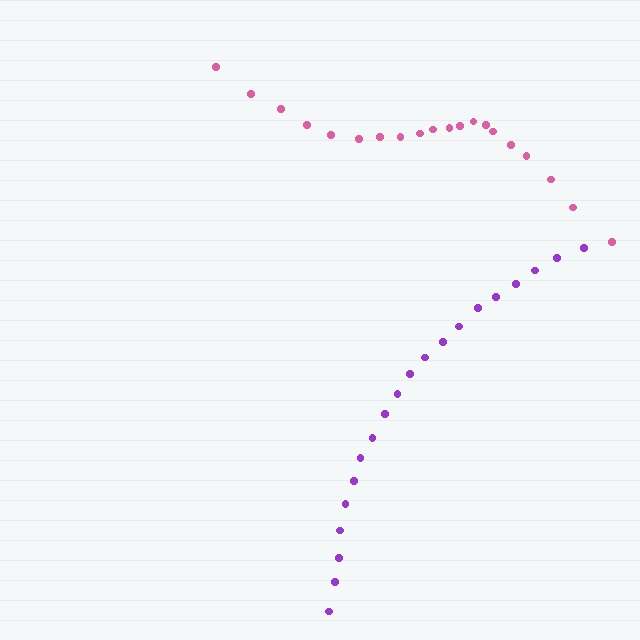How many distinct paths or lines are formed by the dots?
There are 2 distinct paths.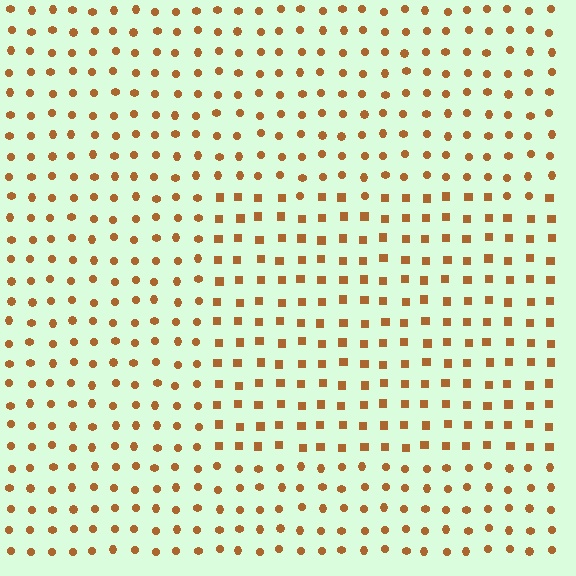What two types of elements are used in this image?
The image uses squares inside the rectangle region and circles outside it.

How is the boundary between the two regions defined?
The boundary is defined by a change in element shape: squares inside vs. circles outside. All elements share the same color and spacing.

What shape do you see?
I see a rectangle.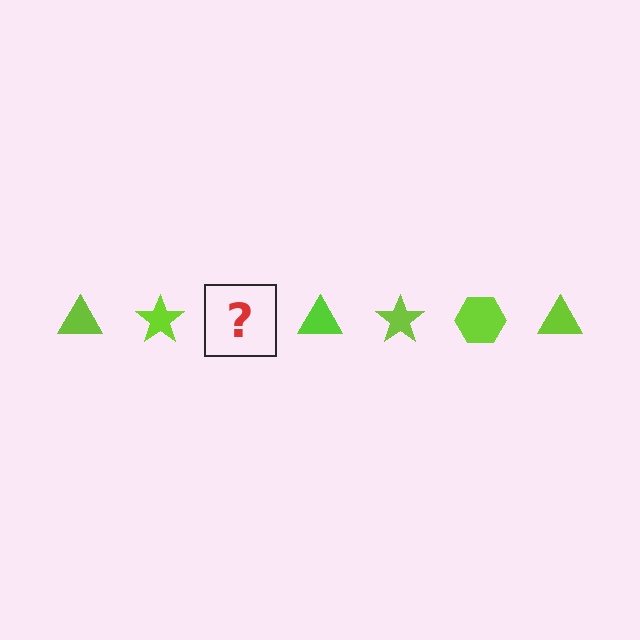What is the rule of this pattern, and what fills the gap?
The rule is that the pattern cycles through triangle, star, hexagon shapes in lime. The gap should be filled with a lime hexagon.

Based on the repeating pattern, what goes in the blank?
The blank should be a lime hexagon.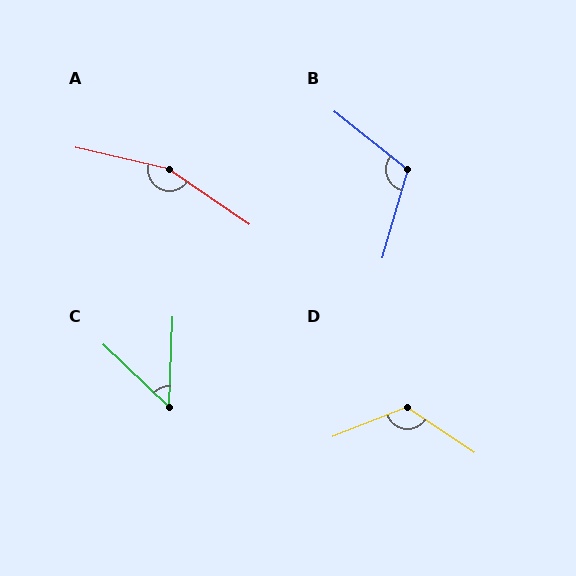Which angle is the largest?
A, at approximately 158 degrees.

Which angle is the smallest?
C, at approximately 49 degrees.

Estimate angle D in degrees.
Approximately 125 degrees.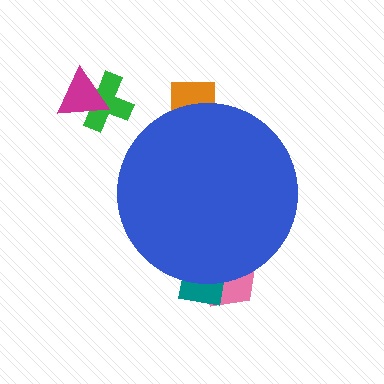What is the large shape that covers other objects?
A blue circle.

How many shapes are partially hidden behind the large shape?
4 shapes are partially hidden.